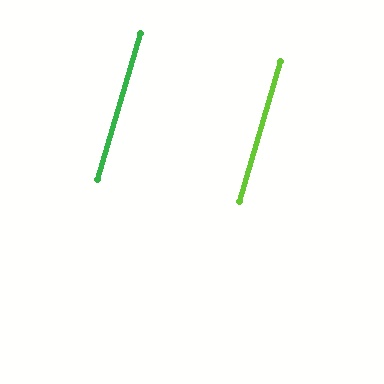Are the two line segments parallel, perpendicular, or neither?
Parallel — their directions differ by only 0.3°.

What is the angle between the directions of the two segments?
Approximately 0 degrees.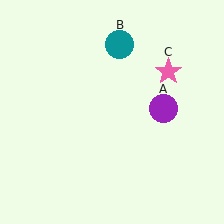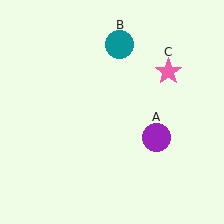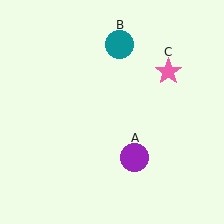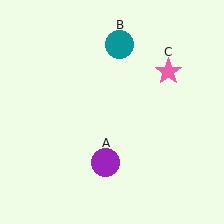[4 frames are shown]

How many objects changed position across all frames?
1 object changed position: purple circle (object A).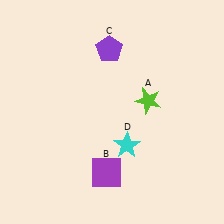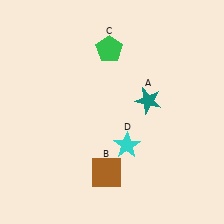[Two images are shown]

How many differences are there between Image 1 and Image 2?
There are 3 differences between the two images.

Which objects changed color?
A changed from lime to teal. B changed from purple to brown. C changed from purple to green.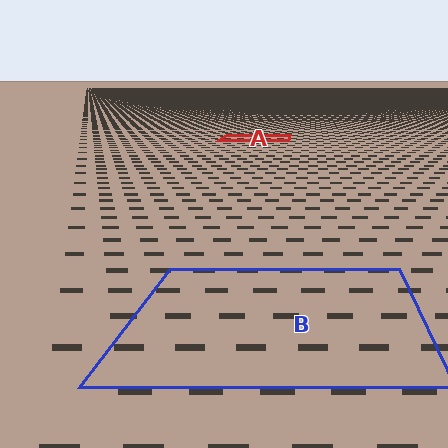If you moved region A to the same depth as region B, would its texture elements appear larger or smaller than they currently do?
They would appear larger. At a closer depth, the same texture elements are projected at a bigger on-screen size.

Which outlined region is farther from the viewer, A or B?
Region A is farther from the viewer — the texture elements inside it appear smaller and more densely packed.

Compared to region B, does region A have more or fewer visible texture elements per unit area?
Region A has more texture elements per unit area — they are packed more densely because it is farther away.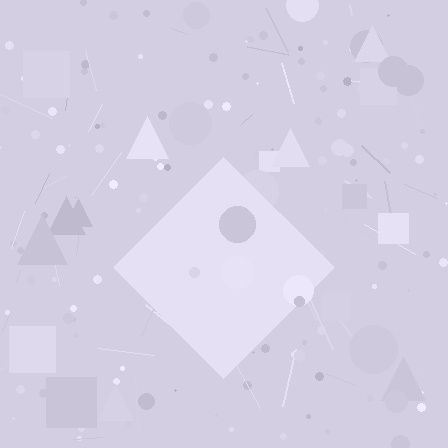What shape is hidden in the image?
A diamond is hidden in the image.